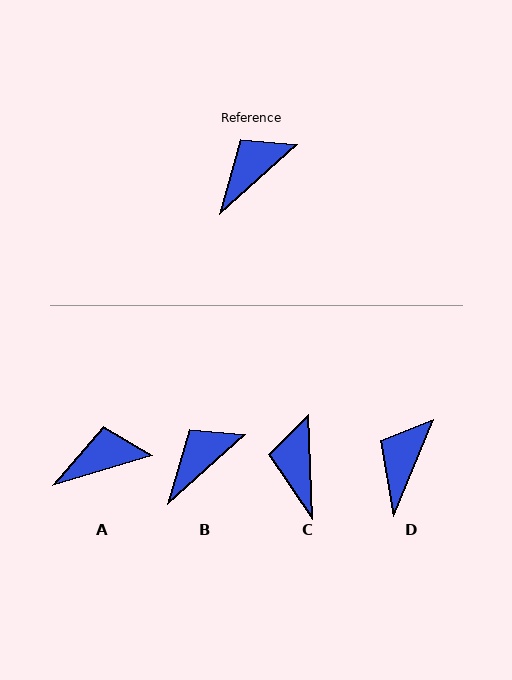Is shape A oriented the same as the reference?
No, it is off by about 25 degrees.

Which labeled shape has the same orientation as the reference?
B.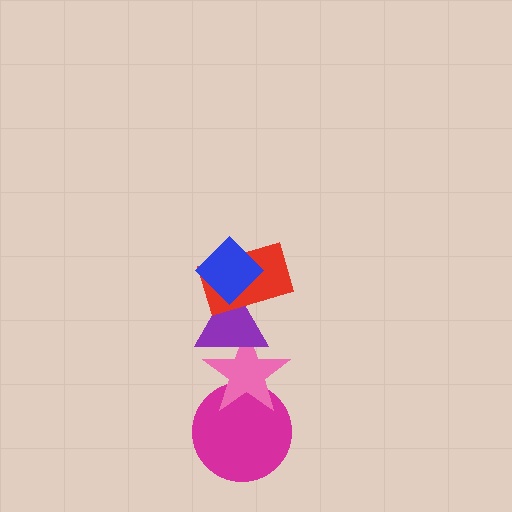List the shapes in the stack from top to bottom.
From top to bottom: the blue diamond, the red rectangle, the purple triangle, the pink star, the magenta circle.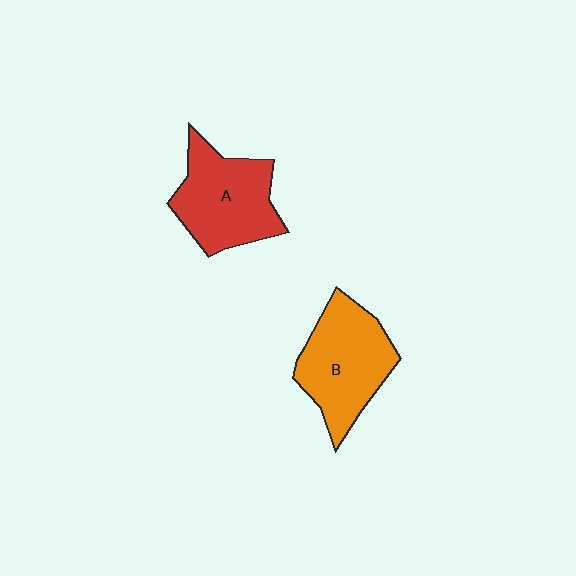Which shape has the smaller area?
Shape A (red).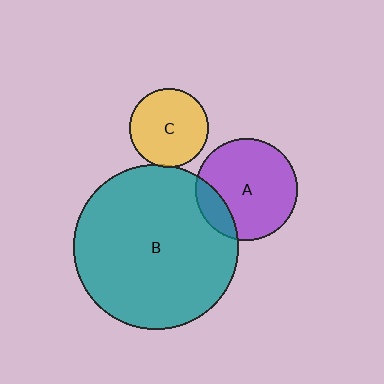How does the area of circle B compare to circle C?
Approximately 4.4 times.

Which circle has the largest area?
Circle B (teal).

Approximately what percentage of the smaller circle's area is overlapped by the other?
Approximately 15%.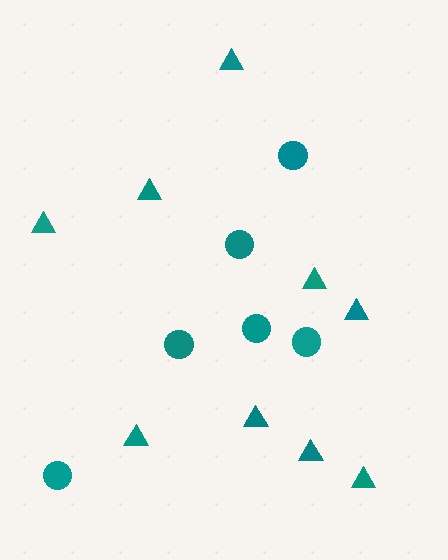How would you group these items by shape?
There are 2 groups: one group of circles (6) and one group of triangles (9).